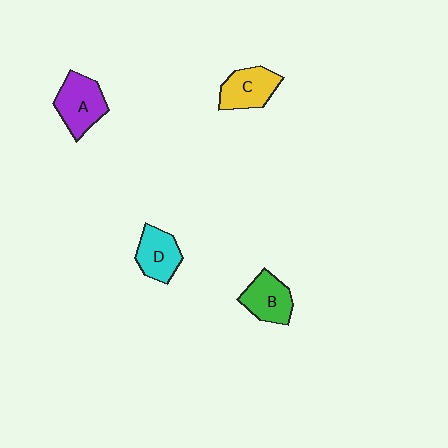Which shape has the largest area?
Shape A (purple).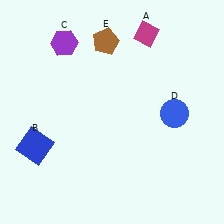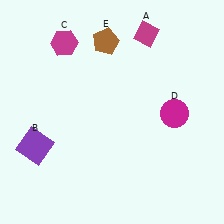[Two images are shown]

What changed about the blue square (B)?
In Image 1, B is blue. In Image 2, it changed to purple.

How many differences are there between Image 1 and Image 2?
There are 3 differences between the two images.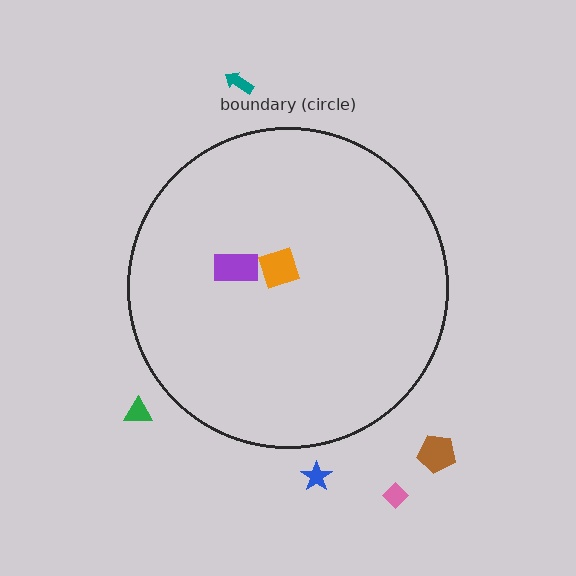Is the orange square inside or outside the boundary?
Inside.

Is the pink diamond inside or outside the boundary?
Outside.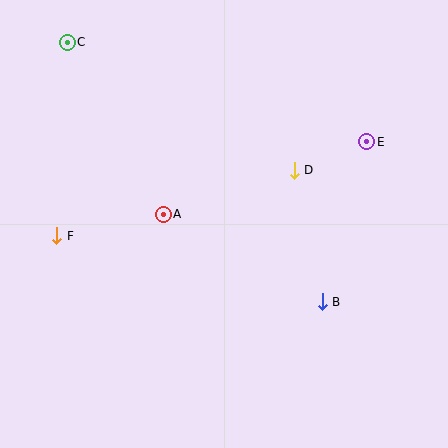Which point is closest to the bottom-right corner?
Point B is closest to the bottom-right corner.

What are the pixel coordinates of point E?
Point E is at (367, 142).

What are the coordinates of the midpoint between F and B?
The midpoint between F and B is at (190, 269).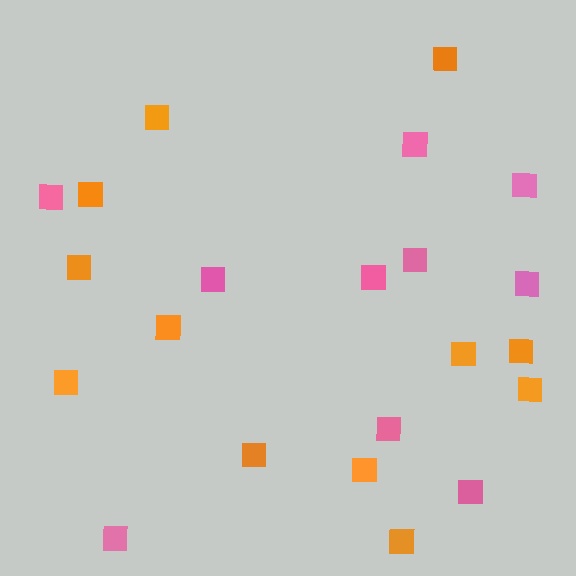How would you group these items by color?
There are 2 groups: one group of orange squares (12) and one group of pink squares (10).